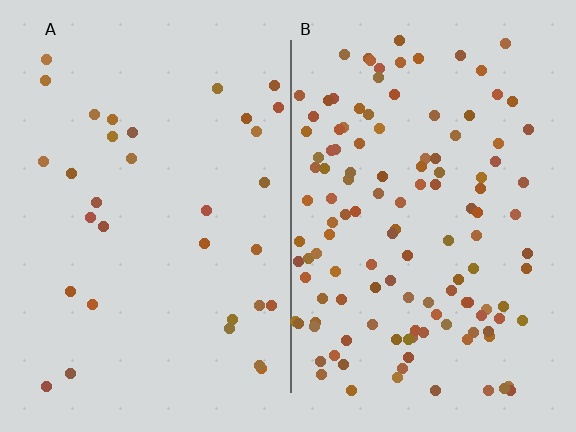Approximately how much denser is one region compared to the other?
Approximately 3.9× — region B over region A.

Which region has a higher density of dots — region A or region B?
B (the right).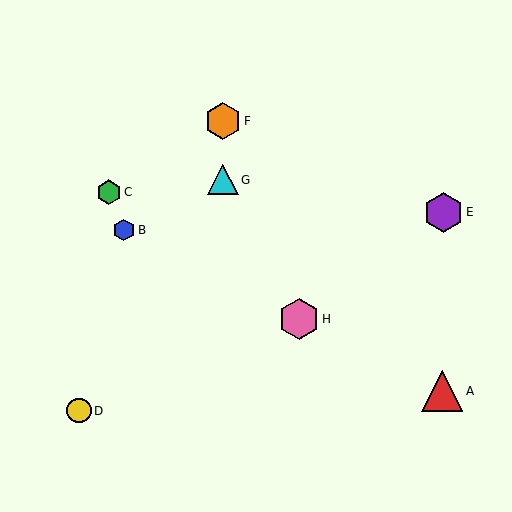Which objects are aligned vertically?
Objects F, G are aligned vertically.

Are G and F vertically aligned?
Yes, both are at x≈223.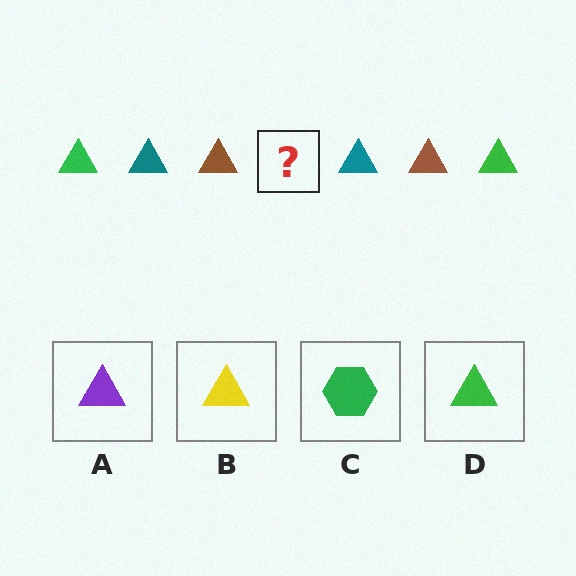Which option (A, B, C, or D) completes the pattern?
D.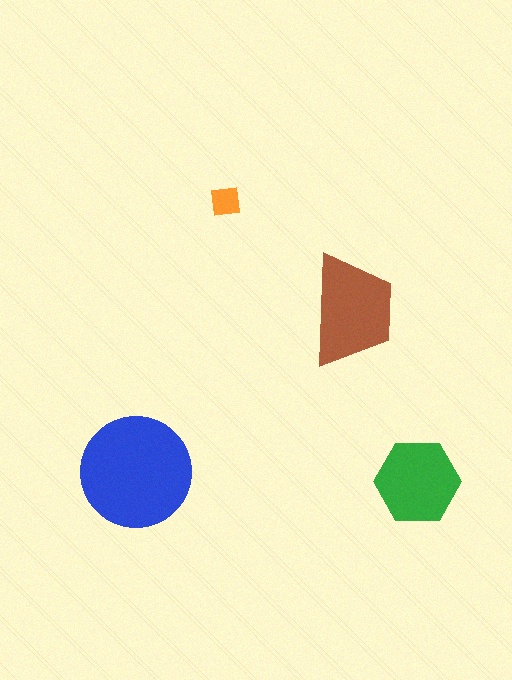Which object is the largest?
The blue circle.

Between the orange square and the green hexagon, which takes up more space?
The green hexagon.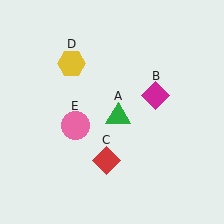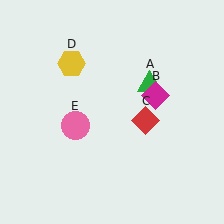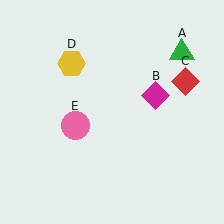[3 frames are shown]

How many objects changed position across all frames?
2 objects changed position: green triangle (object A), red diamond (object C).